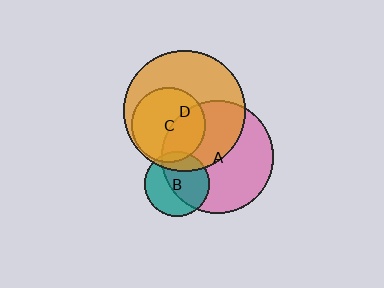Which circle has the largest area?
Circle D (orange).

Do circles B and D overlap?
Yes.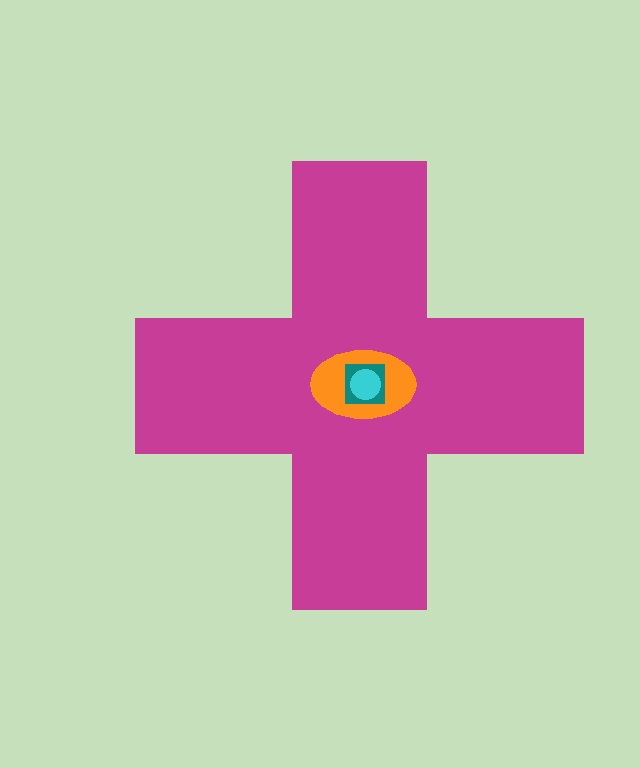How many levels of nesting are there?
4.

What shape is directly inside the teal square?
The cyan circle.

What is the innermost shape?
The cyan circle.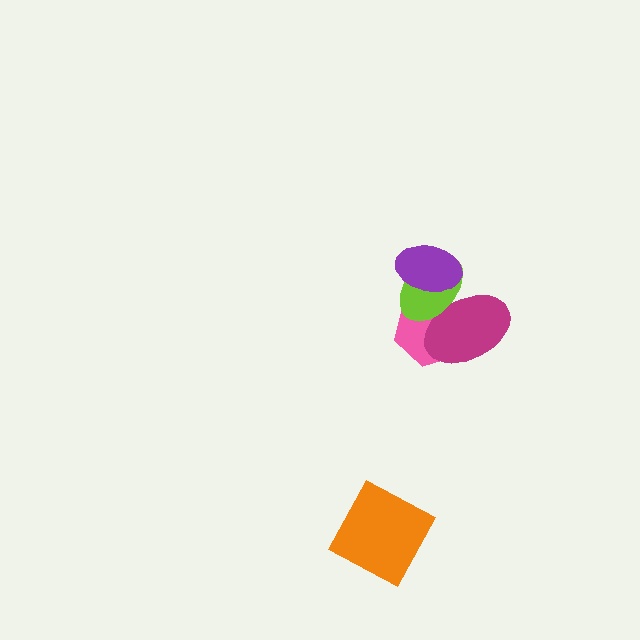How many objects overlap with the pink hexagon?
3 objects overlap with the pink hexagon.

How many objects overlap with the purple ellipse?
3 objects overlap with the purple ellipse.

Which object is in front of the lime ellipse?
The purple ellipse is in front of the lime ellipse.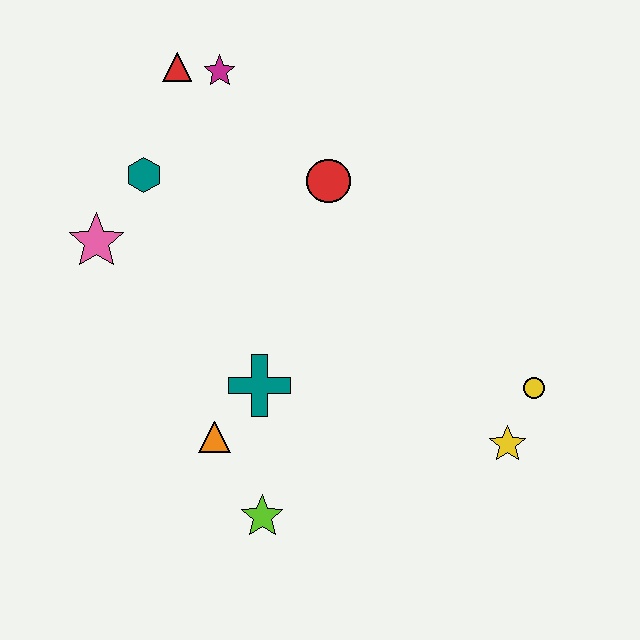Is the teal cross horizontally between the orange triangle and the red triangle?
No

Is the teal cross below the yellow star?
No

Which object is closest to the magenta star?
The red triangle is closest to the magenta star.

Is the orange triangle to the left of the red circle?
Yes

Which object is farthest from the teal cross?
The red triangle is farthest from the teal cross.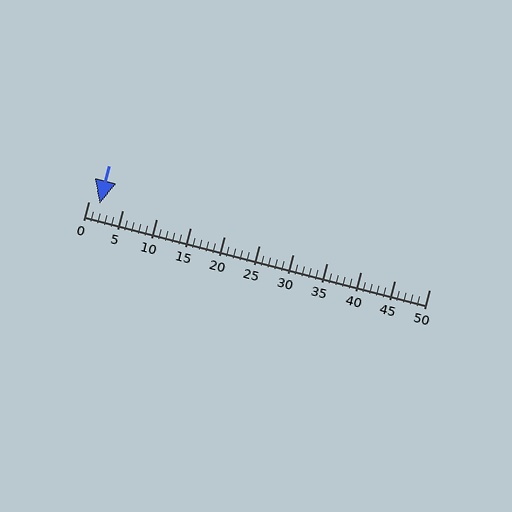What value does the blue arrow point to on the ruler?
The blue arrow points to approximately 2.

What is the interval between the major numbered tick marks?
The major tick marks are spaced 5 units apart.